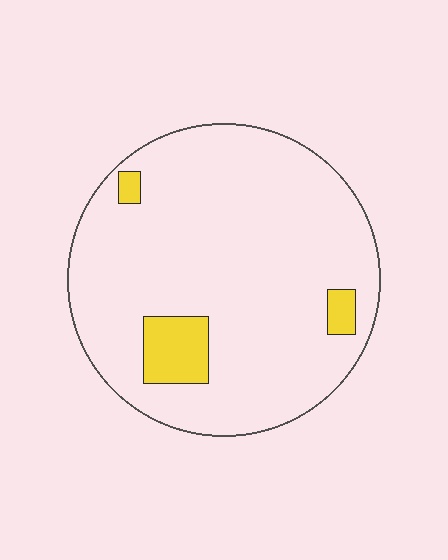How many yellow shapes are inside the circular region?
3.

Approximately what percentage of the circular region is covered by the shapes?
Approximately 10%.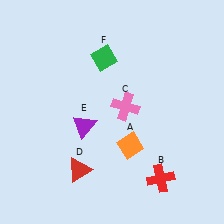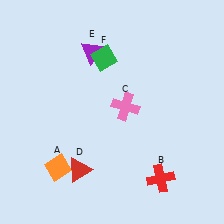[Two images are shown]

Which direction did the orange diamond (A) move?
The orange diamond (A) moved left.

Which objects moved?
The objects that moved are: the orange diamond (A), the purple triangle (E).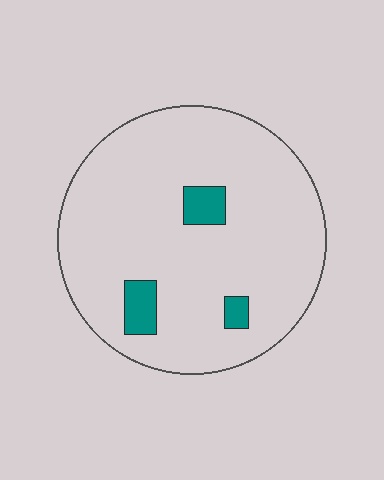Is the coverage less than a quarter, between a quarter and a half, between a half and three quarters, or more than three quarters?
Less than a quarter.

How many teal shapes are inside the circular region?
3.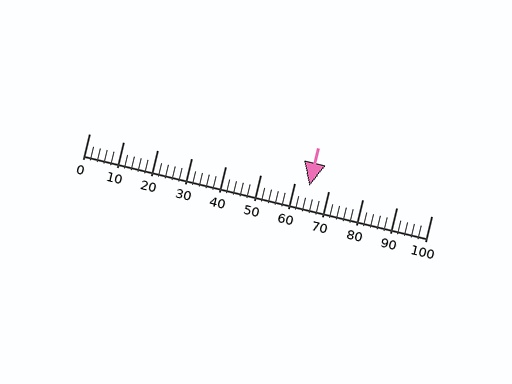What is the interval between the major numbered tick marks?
The major tick marks are spaced 10 units apart.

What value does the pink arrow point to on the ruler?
The pink arrow points to approximately 64.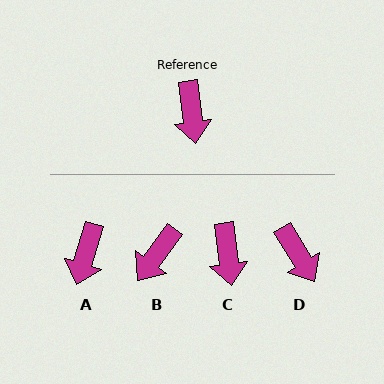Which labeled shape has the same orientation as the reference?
C.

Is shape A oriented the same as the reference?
No, it is off by about 23 degrees.